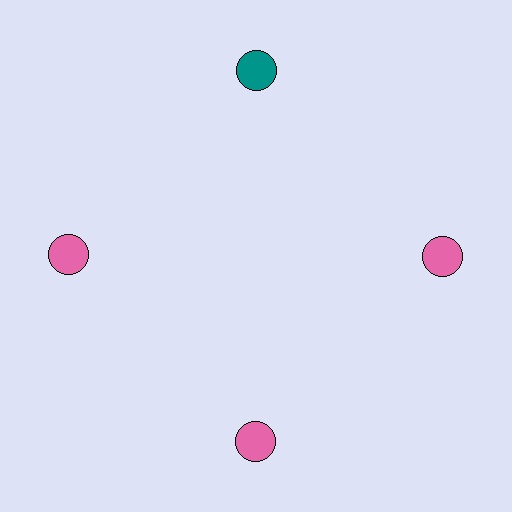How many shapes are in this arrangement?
There are 4 shapes arranged in a ring pattern.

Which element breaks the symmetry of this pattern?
The teal circle at roughly the 12 o'clock position breaks the symmetry. All other shapes are pink circles.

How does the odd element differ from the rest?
It has a different color: teal instead of pink.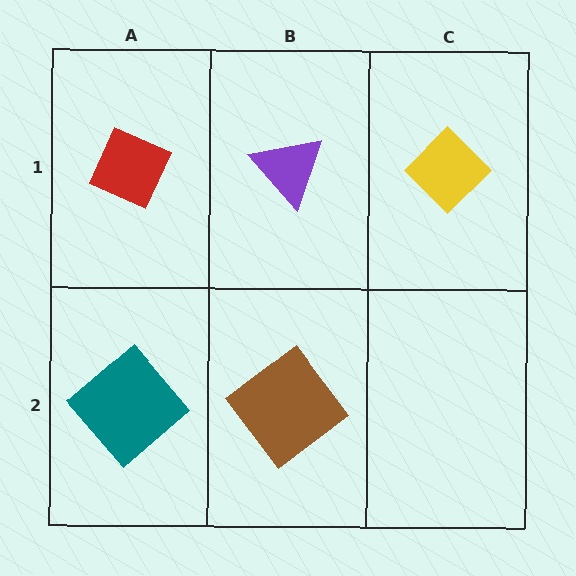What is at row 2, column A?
A teal diamond.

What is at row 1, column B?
A purple triangle.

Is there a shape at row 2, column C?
No, that cell is empty.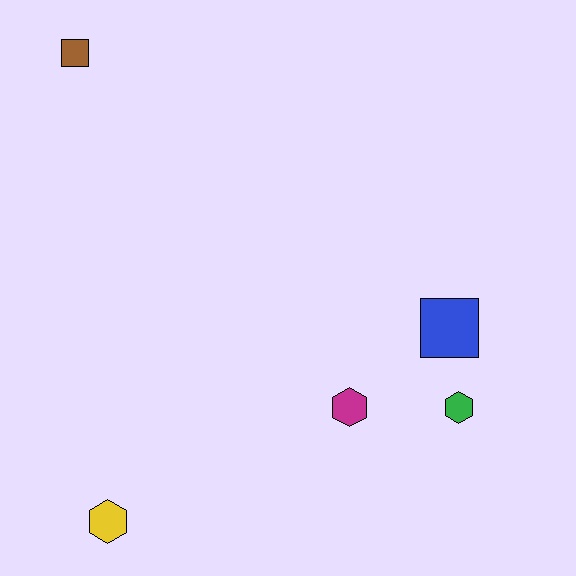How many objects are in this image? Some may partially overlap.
There are 5 objects.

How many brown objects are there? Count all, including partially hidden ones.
There is 1 brown object.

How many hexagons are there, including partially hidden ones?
There are 3 hexagons.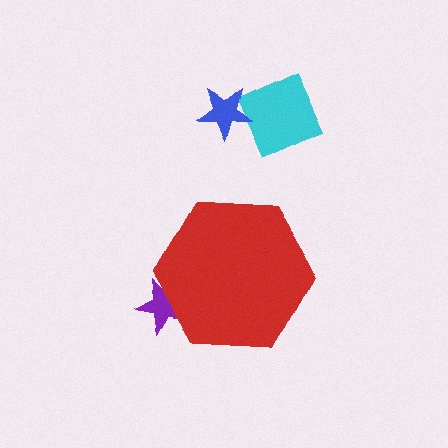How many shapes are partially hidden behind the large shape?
1 shape is partially hidden.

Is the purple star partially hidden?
Yes, the purple star is partially hidden behind the red hexagon.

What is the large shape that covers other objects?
A red hexagon.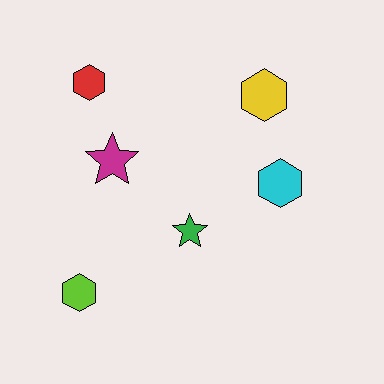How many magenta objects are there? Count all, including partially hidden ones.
There is 1 magenta object.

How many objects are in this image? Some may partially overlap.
There are 6 objects.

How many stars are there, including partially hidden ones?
There are 2 stars.